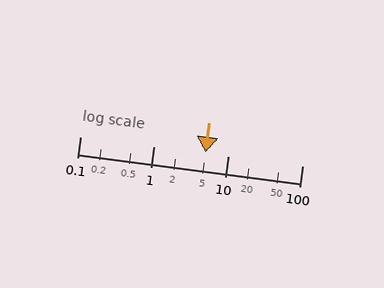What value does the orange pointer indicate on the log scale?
The pointer indicates approximately 5.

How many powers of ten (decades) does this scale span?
The scale spans 3 decades, from 0.1 to 100.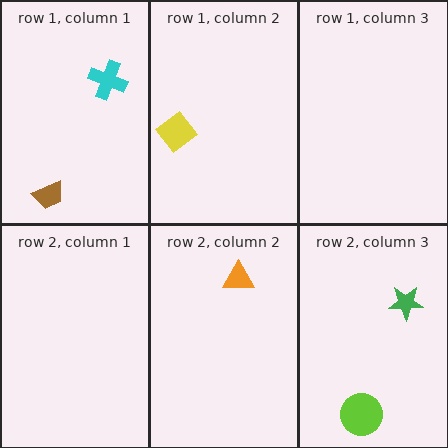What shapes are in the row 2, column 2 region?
The orange triangle.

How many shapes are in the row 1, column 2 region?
1.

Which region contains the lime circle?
The row 2, column 3 region.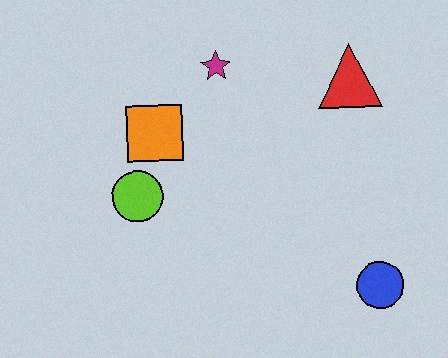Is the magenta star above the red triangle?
Yes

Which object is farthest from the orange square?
The blue circle is farthest from the orange square.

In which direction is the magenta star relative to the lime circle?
The magenta star is above the lime circle.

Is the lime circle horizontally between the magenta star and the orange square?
No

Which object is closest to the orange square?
The lime circle is closest to the orange square.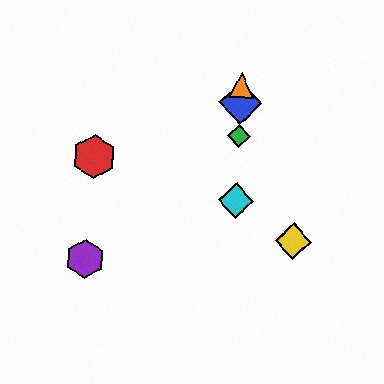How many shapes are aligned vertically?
4 shapes (the blue diamond, the green diamond, the orange triangle, the cyan diamond) are aligned vertically.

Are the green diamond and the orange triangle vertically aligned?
Yes, both are at x≈239.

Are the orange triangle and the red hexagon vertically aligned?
No, the orange triangle is at x≈241 and the red hexagon is at x≈94.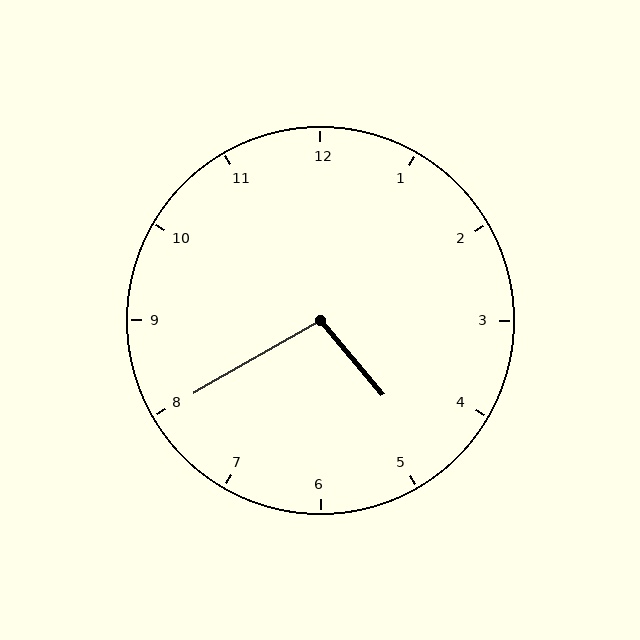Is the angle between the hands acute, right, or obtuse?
It is obtuse.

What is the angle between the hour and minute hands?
Approximately 100 degrees.